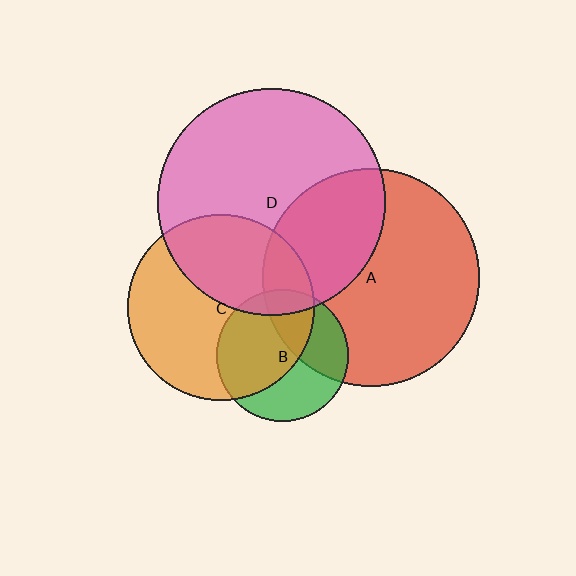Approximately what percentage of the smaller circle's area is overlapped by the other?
Approximately 55%.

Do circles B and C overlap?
Yes.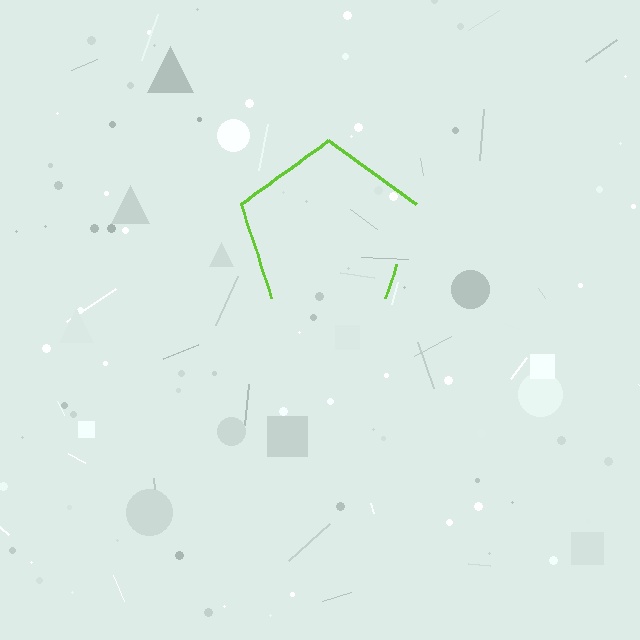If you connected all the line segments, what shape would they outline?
They would outline a pentagon.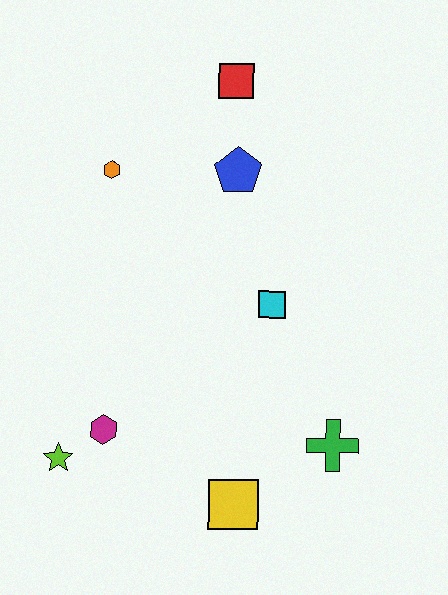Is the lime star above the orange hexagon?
No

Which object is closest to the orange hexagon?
The blue pentagon is closest to the orange hexagon.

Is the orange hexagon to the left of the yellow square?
Yes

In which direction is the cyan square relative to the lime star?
The cyan square is to the right of the lime star.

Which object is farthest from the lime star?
The red square is farthest from the lime star.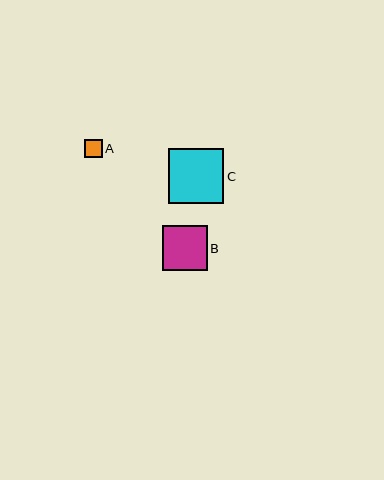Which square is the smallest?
Square A is the smallest with a size of approximately 17 pixels.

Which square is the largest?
Square C is the largest with a size of approximately 55 pixels.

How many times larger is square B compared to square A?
Square B is approximately 2.6 times the size of square A.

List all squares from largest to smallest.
From largest to smallest: C, B, A.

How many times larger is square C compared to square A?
Square C is approximately 3.2 times the size of square A.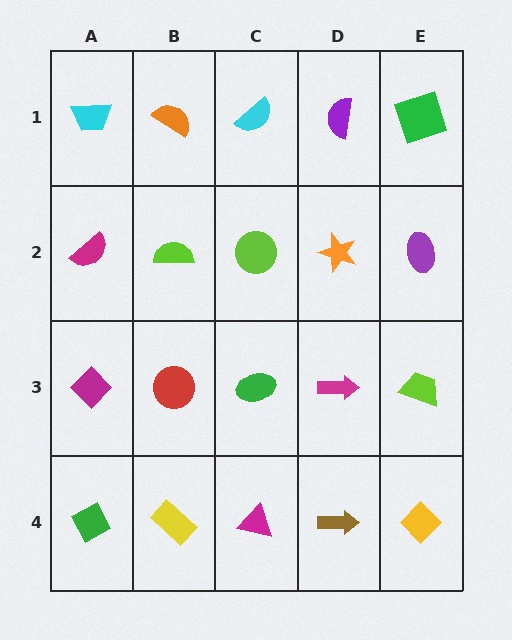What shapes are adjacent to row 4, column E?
A lime trapezoid (row 3, column E), a brown arrow (row 4, column D).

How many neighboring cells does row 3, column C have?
4.